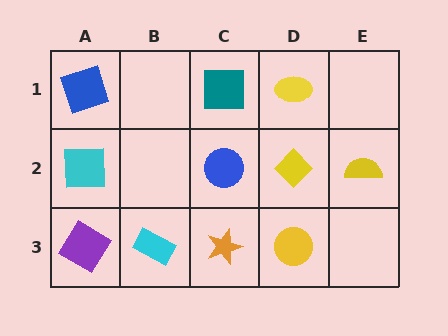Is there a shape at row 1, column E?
No, that cell is empty.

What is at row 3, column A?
A purple diamond.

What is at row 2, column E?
A yellow semicircle.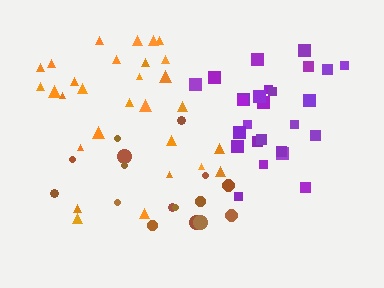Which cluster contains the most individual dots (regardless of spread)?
Orange (30).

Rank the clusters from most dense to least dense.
purple, orange, brown.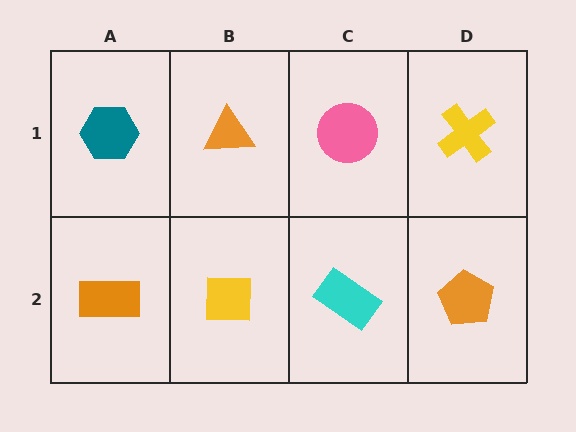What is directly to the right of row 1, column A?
An orange triangle.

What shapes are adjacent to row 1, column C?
A cyan rectangle (row 2, column C), an orange triangle (row 1, column B), a yellow cross (row 1, column D).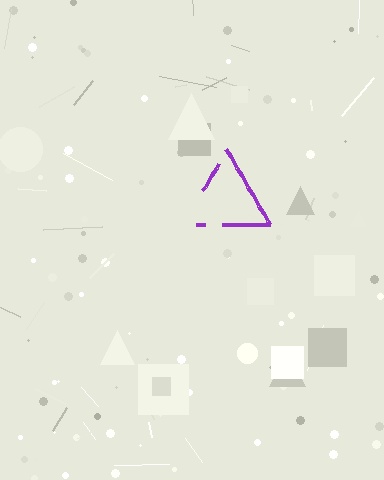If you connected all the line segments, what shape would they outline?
They would outline a triangle.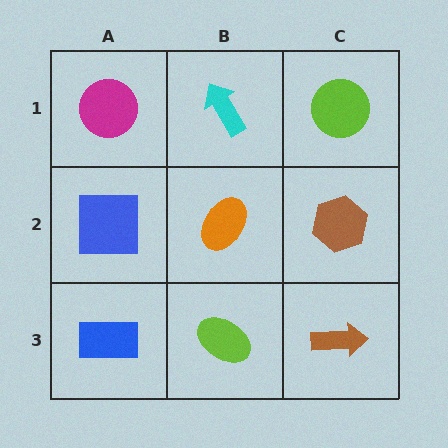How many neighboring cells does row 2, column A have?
3.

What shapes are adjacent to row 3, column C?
A brown hexagon (row 2, column C), a lime ellipse (row 3, column B).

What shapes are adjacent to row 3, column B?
An orange ellipse (row 2, column B), a blue rectangle (row 3, column A), a brown arrow (row 3, column C).